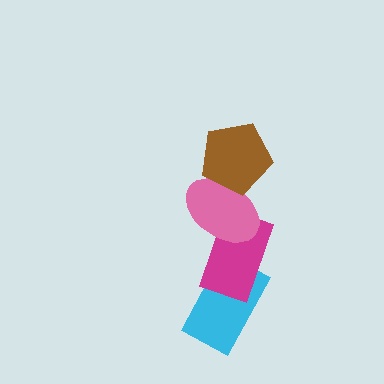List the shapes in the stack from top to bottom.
From top to bottom: the brown pentagon, the pink ellipse, the magenta rectangle, the cyan rectangle.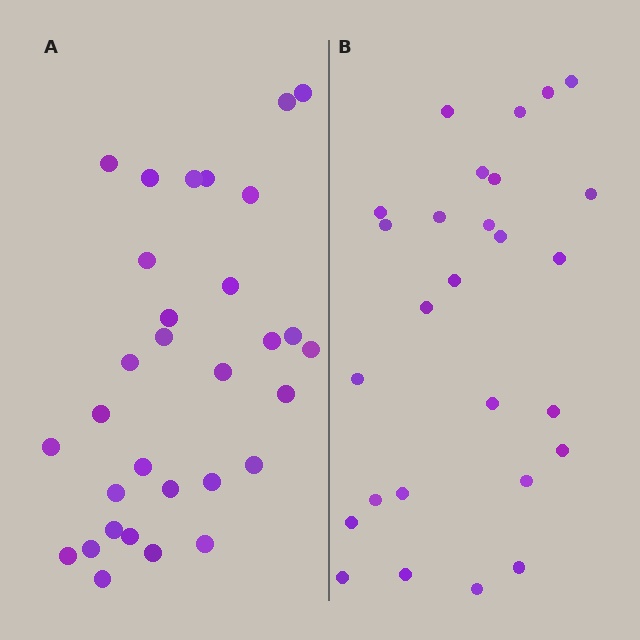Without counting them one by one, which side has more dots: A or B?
Region A (the left region) has more dots.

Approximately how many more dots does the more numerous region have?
Region A has about 4 more dots than region B.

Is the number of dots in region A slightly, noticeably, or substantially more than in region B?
Region A has only slightly more — the two regions are fairly close. The ratio is roughly 1.1 to 1.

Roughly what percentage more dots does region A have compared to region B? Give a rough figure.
About 15% more.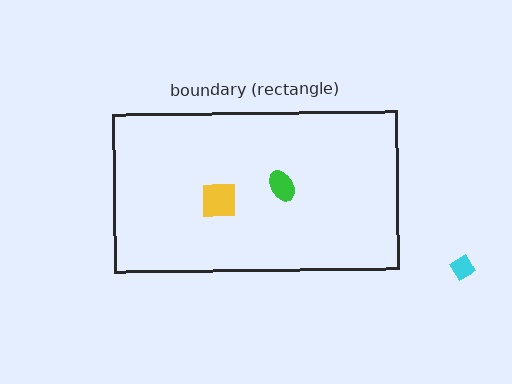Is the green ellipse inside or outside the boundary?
Inside.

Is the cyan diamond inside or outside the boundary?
Outside.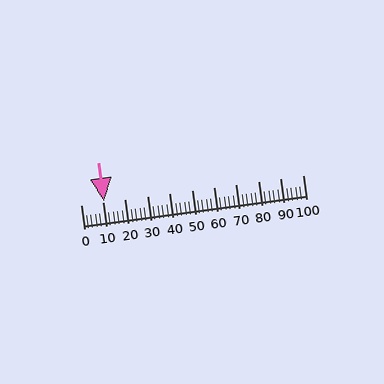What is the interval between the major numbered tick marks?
The major tick marks are spaced 10 units apart.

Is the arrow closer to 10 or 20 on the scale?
The arrow is closer to 10.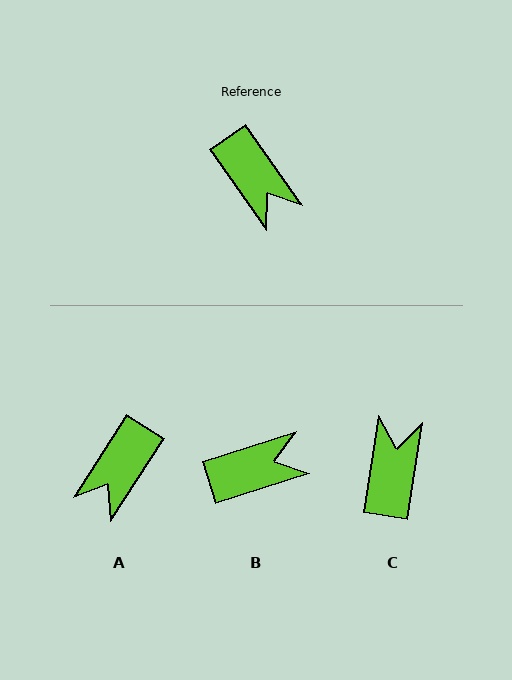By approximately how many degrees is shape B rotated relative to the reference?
Approximately 73 degrees counter-clockwise.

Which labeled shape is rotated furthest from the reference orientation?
C, about 136 degrees away.